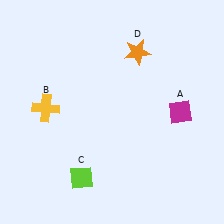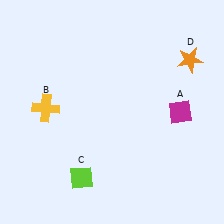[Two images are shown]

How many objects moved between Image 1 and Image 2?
1 object moved between the two images.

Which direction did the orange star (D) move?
The orange star (D) moved right.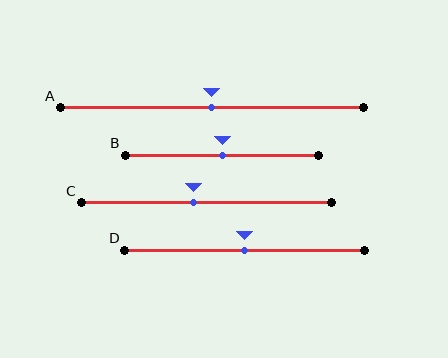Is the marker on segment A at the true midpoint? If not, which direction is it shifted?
Yes, the marker on segment A is at the true midpoint.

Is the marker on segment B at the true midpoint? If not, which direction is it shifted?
Yes, the marker on segment B is at the true midpoint.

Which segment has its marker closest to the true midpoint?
Segment A has its marker closest to the true midpoint.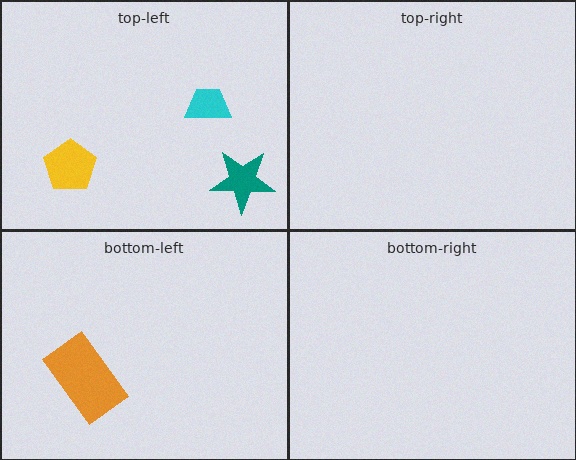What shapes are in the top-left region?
The teal star, the yellow pentagon, the cyan trapezoid.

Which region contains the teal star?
The top-left region.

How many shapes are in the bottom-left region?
1.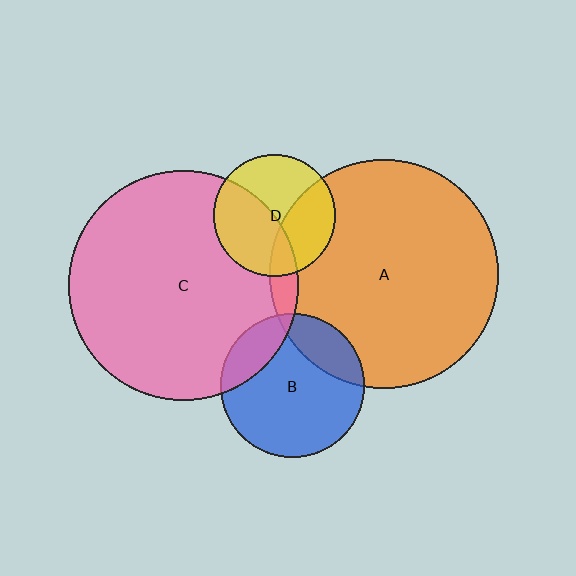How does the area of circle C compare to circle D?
Approximately 3.6 times.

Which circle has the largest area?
Circle C (pink).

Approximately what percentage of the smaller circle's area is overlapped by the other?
Approximately 45%.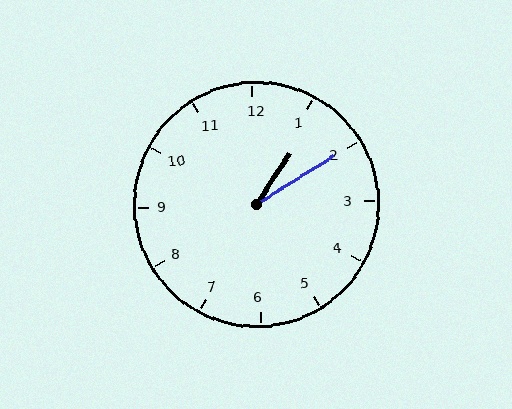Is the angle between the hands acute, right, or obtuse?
It is acute.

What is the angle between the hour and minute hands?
Approximately 25 degrees.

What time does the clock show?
1:10.